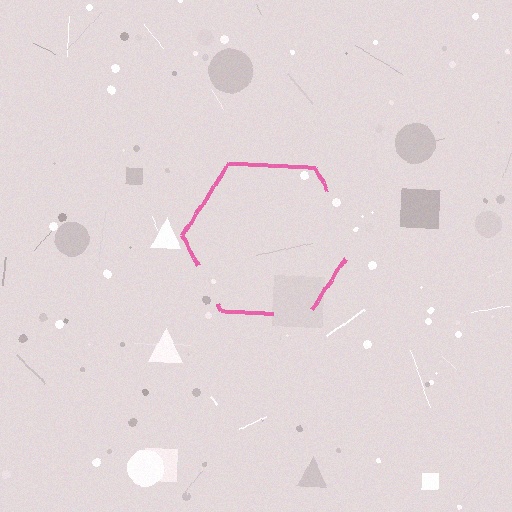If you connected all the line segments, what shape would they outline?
They would outline a hexagon.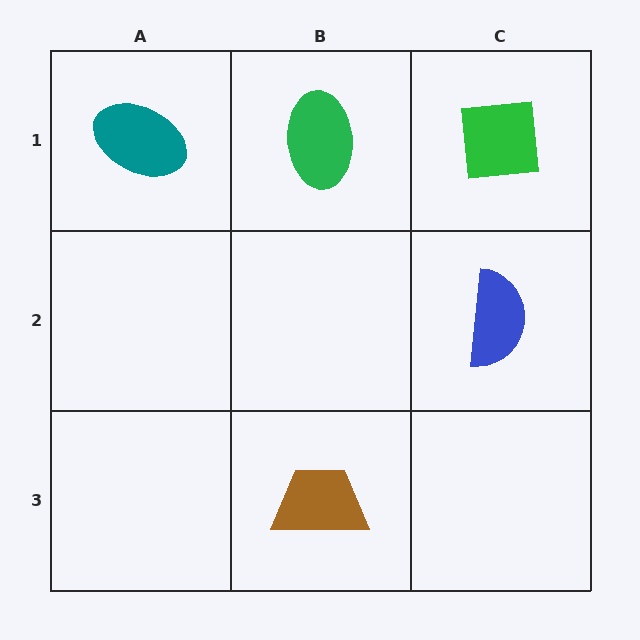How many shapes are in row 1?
3 shapes.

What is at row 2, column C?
A blue semicircle.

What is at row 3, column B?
A brown trapezoid.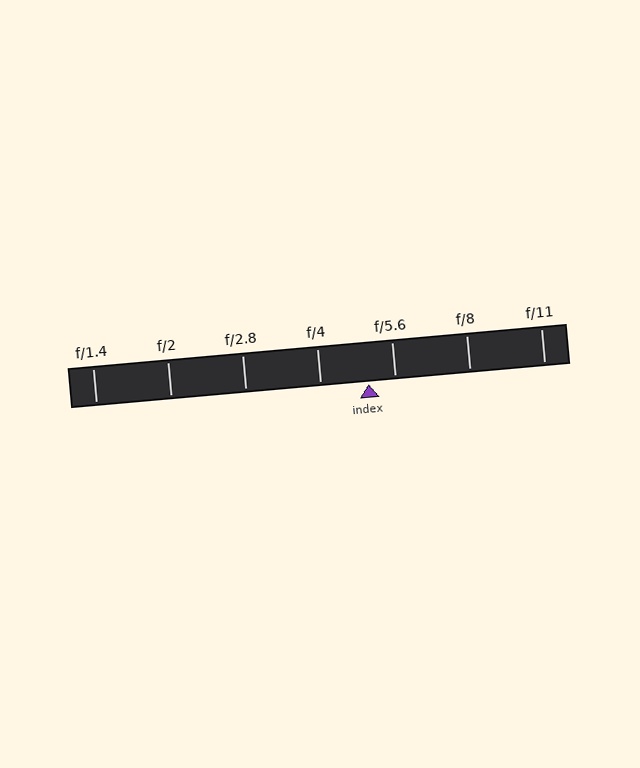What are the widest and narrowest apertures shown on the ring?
The widest aperture shown is f/1.4 and the narrowest is f/11.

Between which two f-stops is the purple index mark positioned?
The index mark is between f/4 and f/5.6.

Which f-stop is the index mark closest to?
The index mark is closest to f/5.6.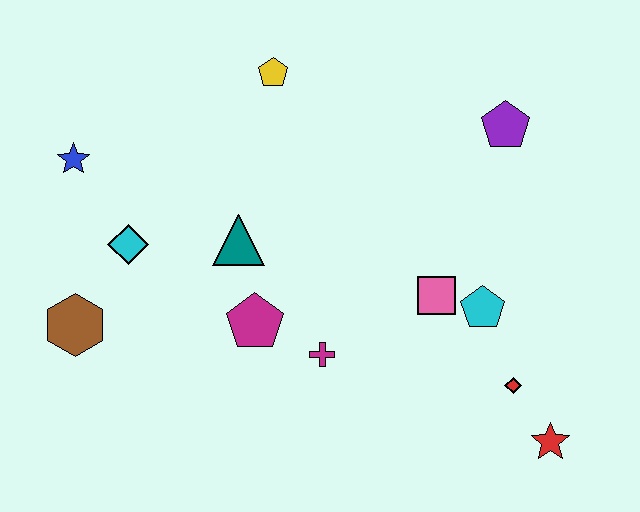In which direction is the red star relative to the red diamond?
The red star is below the red diamond.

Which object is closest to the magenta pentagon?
The magenta cross is closest to the magenta pentagon.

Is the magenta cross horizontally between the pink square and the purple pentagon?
No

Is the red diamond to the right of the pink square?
Yes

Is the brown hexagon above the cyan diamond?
No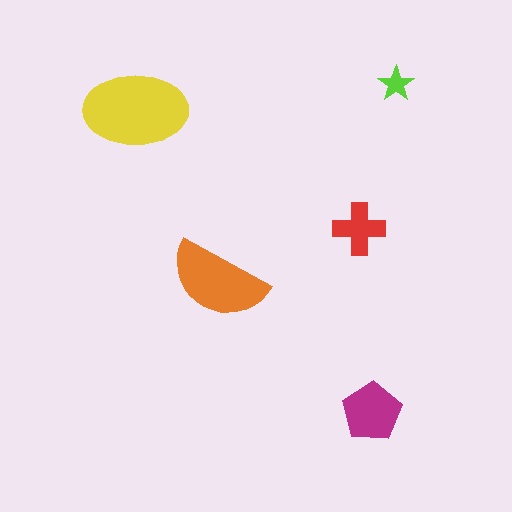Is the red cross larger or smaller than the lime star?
Larger.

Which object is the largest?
The yellow ellipse.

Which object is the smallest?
The lime star.